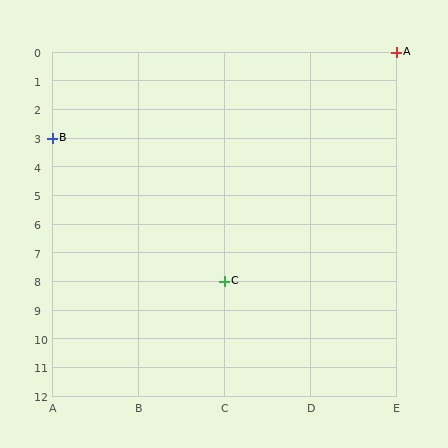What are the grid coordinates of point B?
Point B is at grid coordinates (A, 3).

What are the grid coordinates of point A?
Point A is at grid coordinates (E, 0).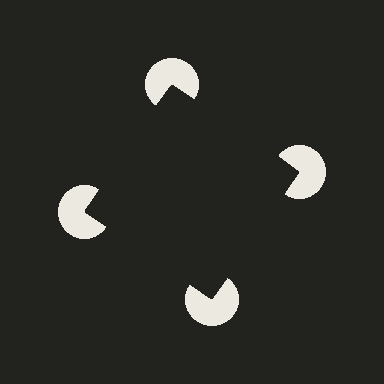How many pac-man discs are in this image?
There are 4 — one at each vertex of the illusory square.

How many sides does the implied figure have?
4 sides.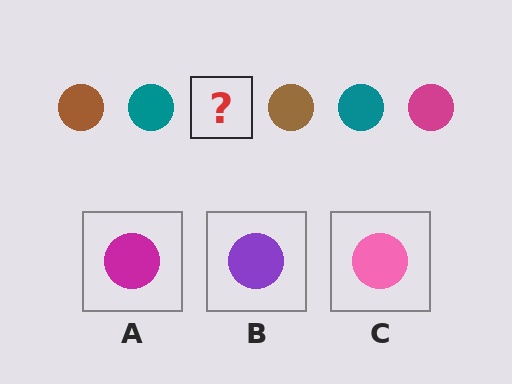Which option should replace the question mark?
Option A.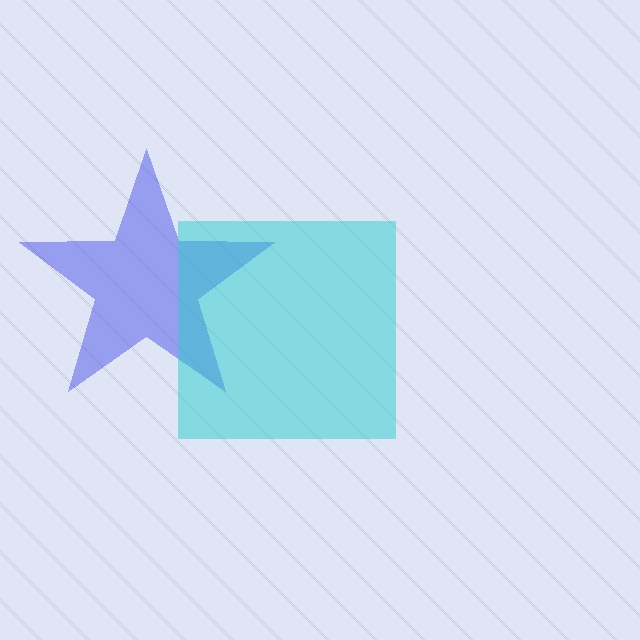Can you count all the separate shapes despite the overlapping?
Yes, there are 2 separate shapes.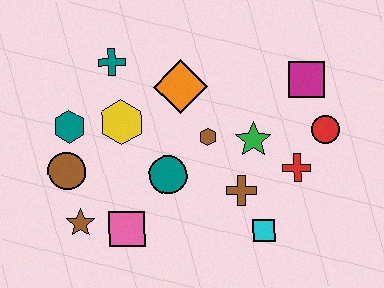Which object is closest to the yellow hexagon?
The teal hexagon is closest to the yellow hexagon.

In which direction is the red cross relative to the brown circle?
The red cross is to the right of the brown circle.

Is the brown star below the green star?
Yes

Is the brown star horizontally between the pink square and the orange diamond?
No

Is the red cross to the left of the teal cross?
No